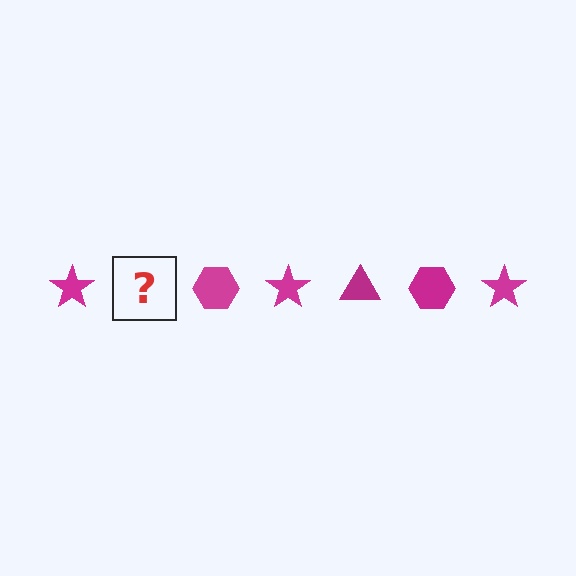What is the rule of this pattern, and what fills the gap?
The rule is that the pattern cycles through star, triangle, hexagon shapes in magenta. The gap should be filled with a magenta triangle.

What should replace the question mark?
The question mark should be replaced with a magenta triangle.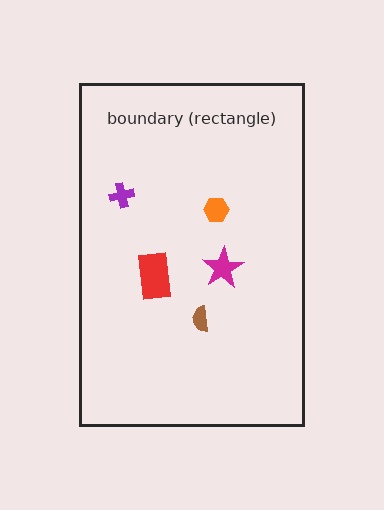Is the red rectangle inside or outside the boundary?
Inside.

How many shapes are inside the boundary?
5 inside, 0 outside.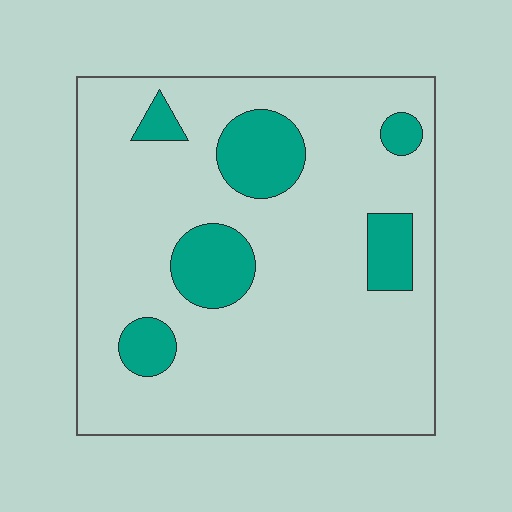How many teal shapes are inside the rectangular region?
6.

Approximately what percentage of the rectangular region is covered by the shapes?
Approximately 15%.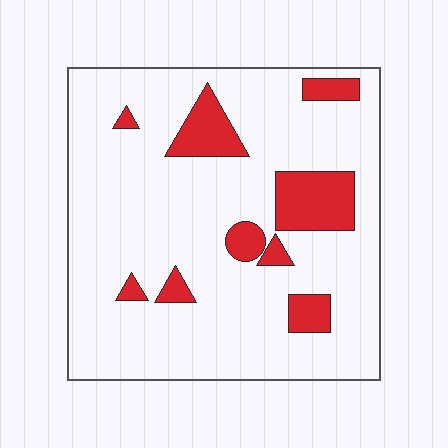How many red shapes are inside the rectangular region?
9.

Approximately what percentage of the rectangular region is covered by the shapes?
Approximately 15%.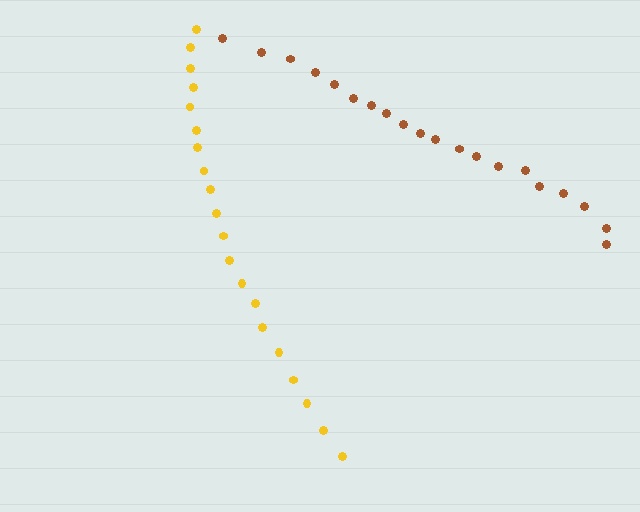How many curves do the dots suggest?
There are 2 distinct paths.